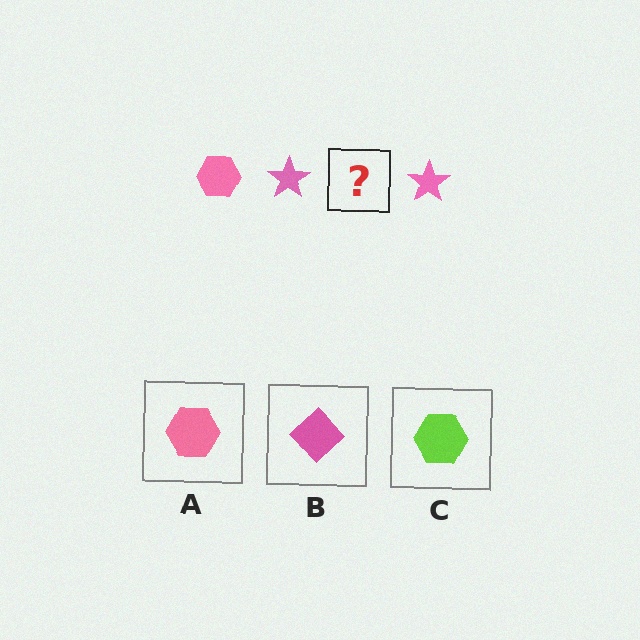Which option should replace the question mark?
Option A.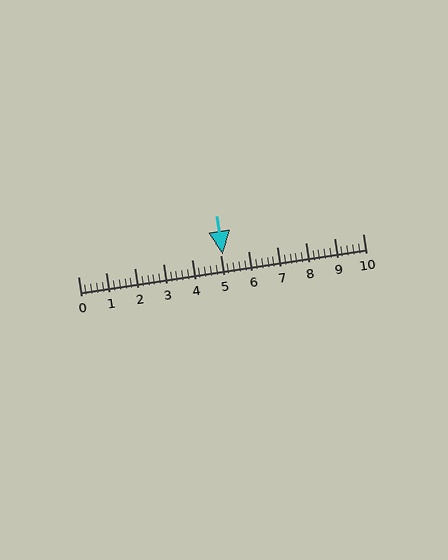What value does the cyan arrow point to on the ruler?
The cyan arrow points to approximately 5.1.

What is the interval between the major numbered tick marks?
The major tick marks are spaced 1 units apart.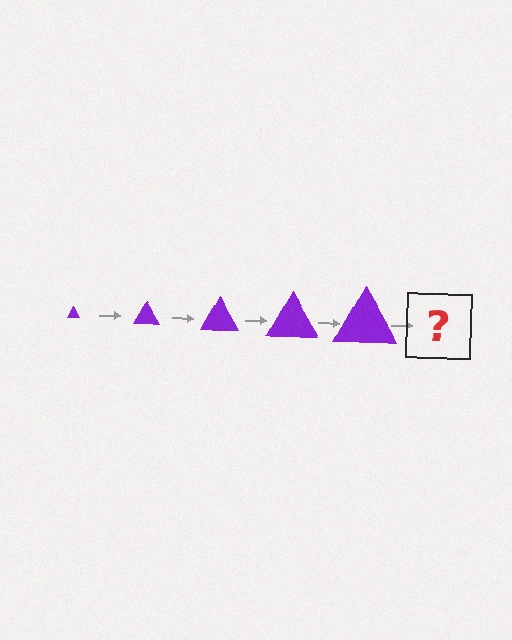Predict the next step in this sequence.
The next step is a purple triangle, larger than the previous one.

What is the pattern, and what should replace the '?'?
The pattern is that the triangle gets progressively larger each step. The '?' should be a purple triangle, larger than the previous one.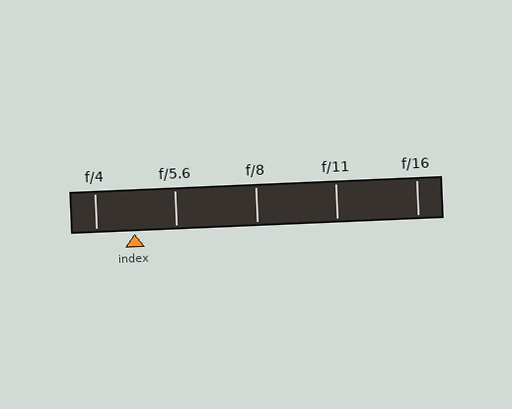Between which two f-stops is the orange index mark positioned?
The index mark is between f/4 and f/5.6.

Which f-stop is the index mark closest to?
The index mark is closest to f/4.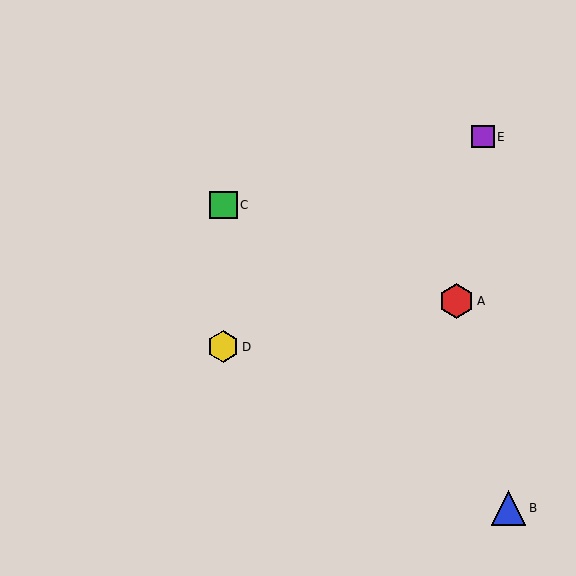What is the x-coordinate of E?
Object E is at x≈483.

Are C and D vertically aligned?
Yes, both are at x≈223.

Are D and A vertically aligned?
No, D is at x≈223 and A is at x≈456.